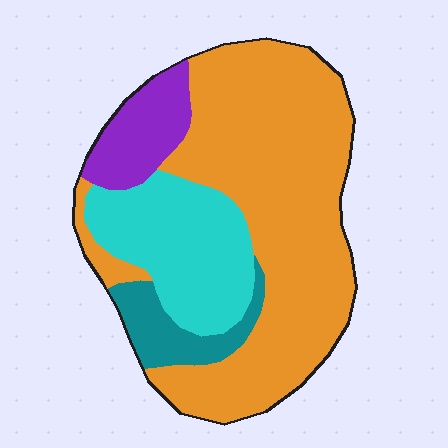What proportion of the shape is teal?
Teal covers around 10% of the shape.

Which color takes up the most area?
Orange, at roughly 60%.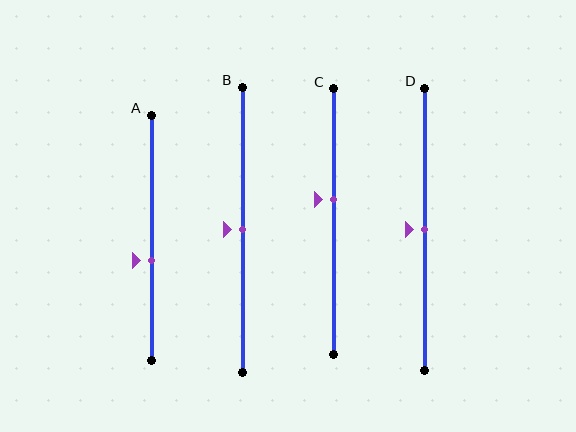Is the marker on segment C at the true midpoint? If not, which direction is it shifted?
No, the marker on segment C is shifted upward by about 9% of the segment length.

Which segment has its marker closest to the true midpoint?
Segment B has its marker closest to the true midpoint.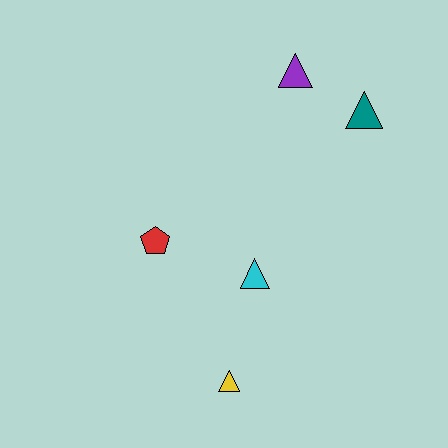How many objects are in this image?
There are 5 objects.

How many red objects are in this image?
There is 1 red object.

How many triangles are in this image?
There are 4 triangles.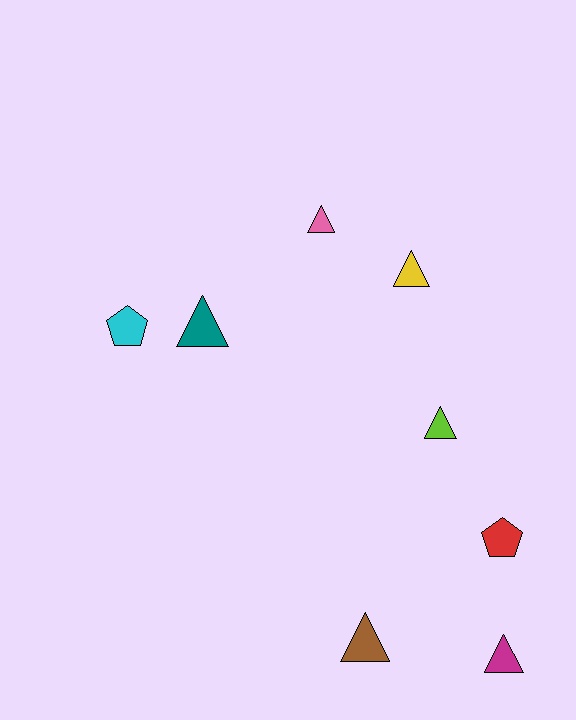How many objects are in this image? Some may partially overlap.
There are 8 objects.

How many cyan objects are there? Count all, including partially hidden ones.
There is 1 cyan object.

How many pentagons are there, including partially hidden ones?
There are 2 pentagons.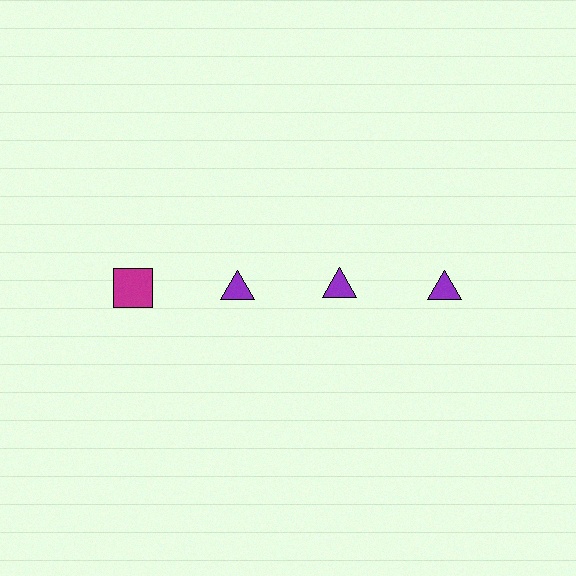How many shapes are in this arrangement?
There are 4 shapes arranged in a grid pattern.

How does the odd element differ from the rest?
It differs in both color (magenta instead of purple) and shape (square instead of triangle).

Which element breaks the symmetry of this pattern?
The magenta square in the top row, leftmost column breaks the symmetry. All other shapes are purple triangles.